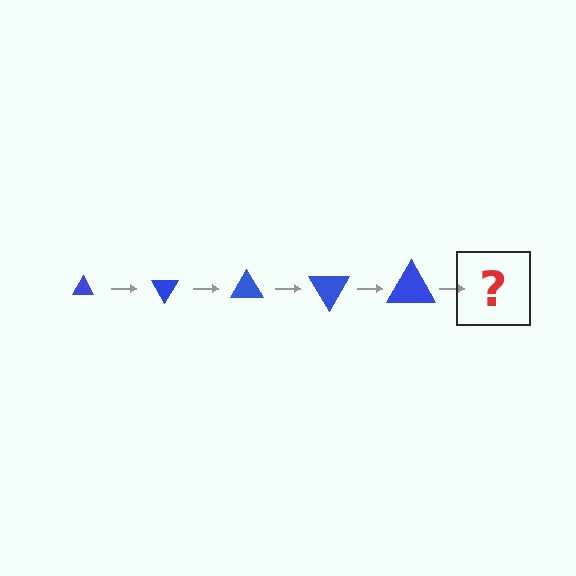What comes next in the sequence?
The next element should be a triangle, larger than the previous one and rotated 300 degrees from the start.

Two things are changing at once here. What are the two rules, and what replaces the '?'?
The two rules are that the triangle grows larger each step and it rotates 60 degrees each step. The '?' should be a triangle, larger than the previous one and rotated 300 degrees from the start.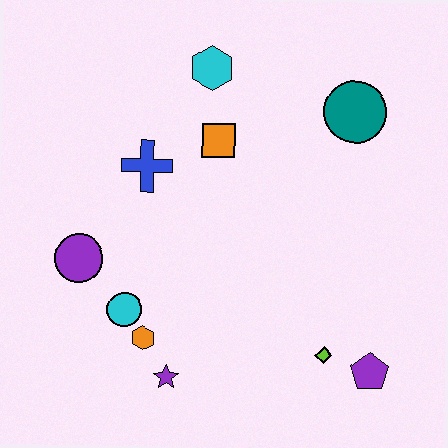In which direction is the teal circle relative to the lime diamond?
The teal circle is above the lime diamond.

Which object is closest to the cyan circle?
The orange hexagon is closest to the cyan circle.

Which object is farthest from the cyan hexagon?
The purple pentagon is farthest from the cyan hexagon.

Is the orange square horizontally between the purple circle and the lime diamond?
Yes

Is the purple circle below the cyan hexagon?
Yes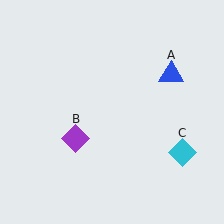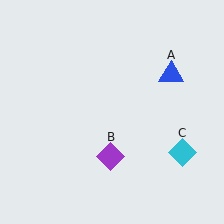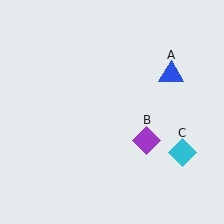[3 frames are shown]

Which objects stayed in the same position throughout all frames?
Blue triangle (object A) and cyan diamond (object C) remained stationary.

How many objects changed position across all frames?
1 object changed position: purple diamond (object B).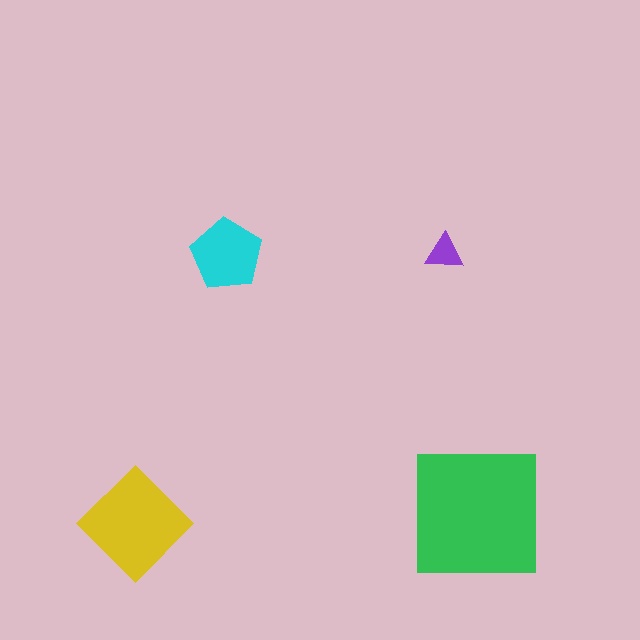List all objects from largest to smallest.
The green square, the yellow diamond, the cyan pentagon, the purple triangle.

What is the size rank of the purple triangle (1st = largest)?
4th.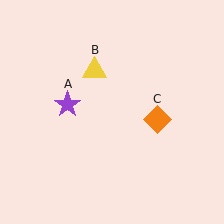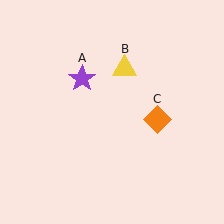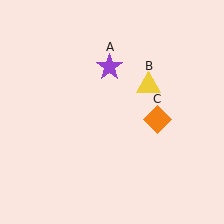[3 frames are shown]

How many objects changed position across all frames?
2 objects changed position: purple star (object A), yellow triangle (object B).